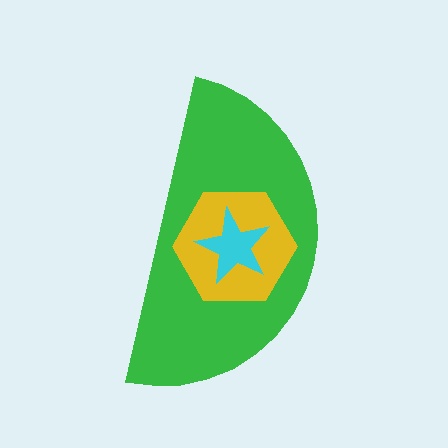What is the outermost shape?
The green semicircle.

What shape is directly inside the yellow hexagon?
The cyan star.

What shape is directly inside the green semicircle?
The yellow hexagon.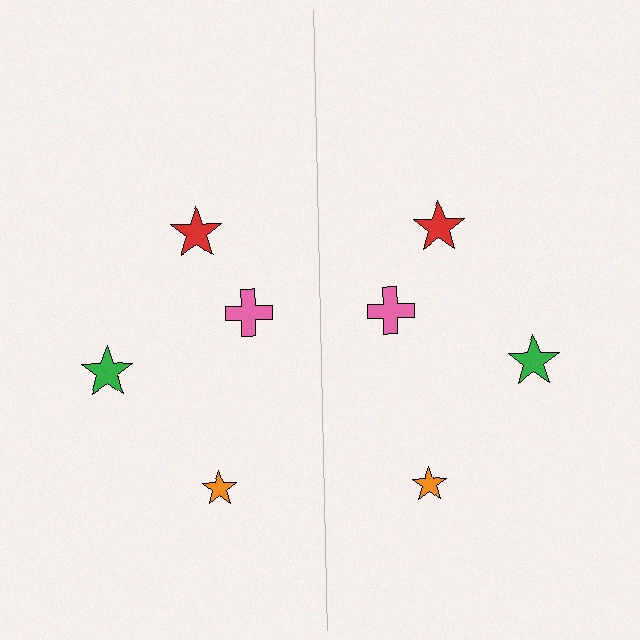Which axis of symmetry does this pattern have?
The pattern has a vertical axis of symmetry running through the center of the image.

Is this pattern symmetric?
Yes, this pattern has bilateral (reflection) symmetry.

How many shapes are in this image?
There are 8 shapes in this image.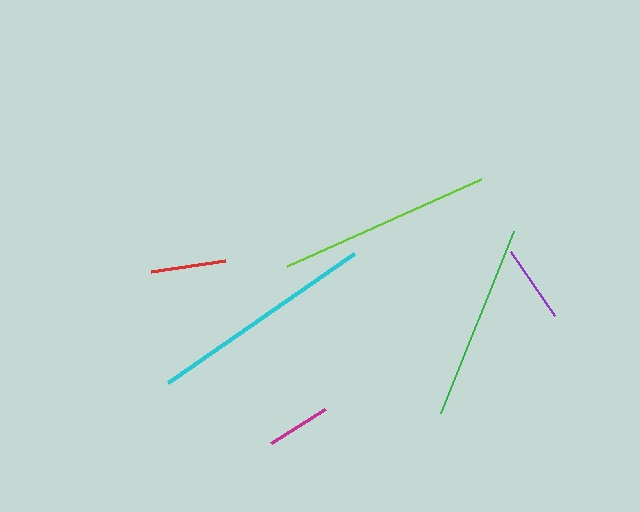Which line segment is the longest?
The cyan line is the longest at approximately 226 pixels.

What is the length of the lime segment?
The lime segment is approximately 212 pixels long.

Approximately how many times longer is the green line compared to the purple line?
The green line is approximately 2.5 times the length of the purple line.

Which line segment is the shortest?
The magenta line is the shortest at approximately 63 pixels.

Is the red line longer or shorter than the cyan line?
The cyan line is longer than the red line.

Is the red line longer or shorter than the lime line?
The lime line is longer than the red line.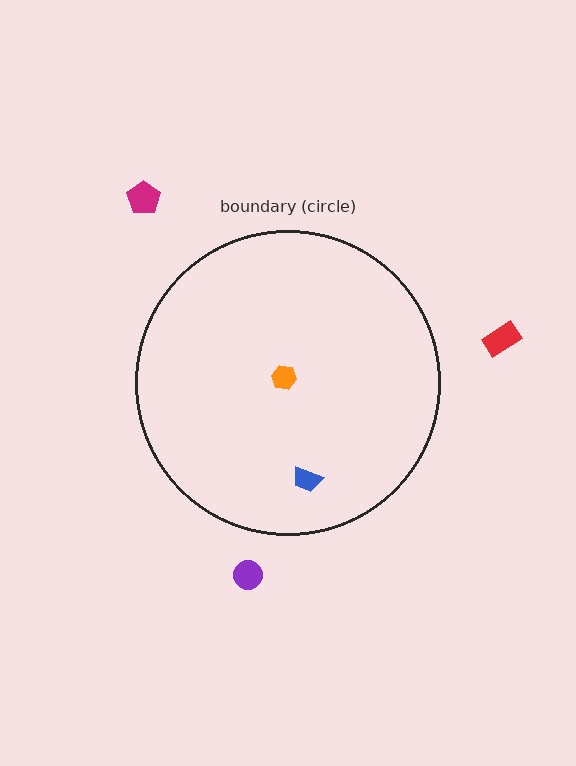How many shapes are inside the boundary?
2 inside, 3 outside.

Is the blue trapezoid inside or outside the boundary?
Inside.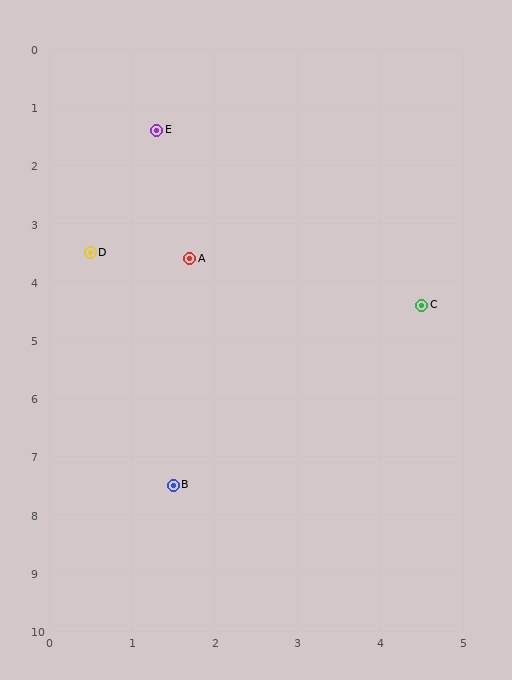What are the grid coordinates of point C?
Point C is at approximately (4.5, 4.4).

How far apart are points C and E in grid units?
Points C and E are about 4.4 grid units apart.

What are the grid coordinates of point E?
Point E is at approximately (1.3, 1.4).